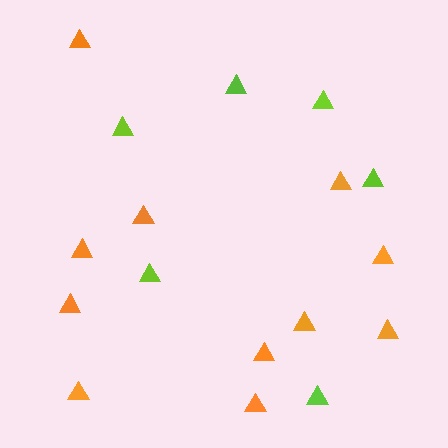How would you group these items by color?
There are 2 groups: one group of lime triangles (6) and one group of orange triangles (11).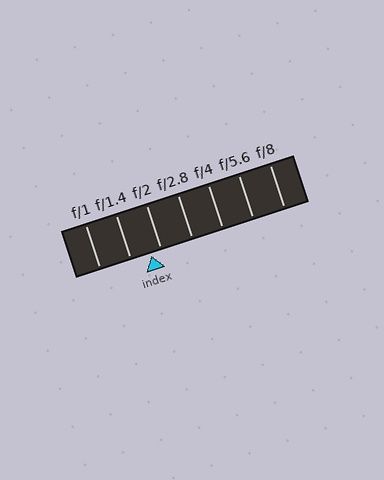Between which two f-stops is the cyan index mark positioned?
The index mark is between f/1.4 and f/2.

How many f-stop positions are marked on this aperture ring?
There are 7 f-stop positions marked.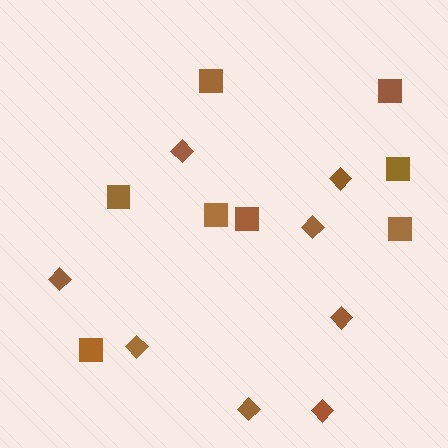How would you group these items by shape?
There are 2 groups: one group of squares (8) and one group of diamonds (8).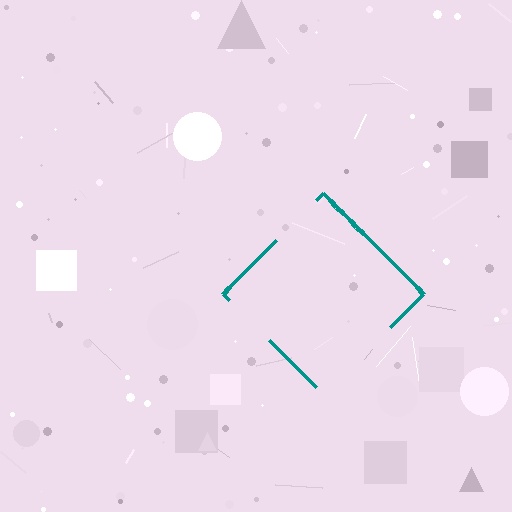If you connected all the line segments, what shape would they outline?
They would outline a diamond.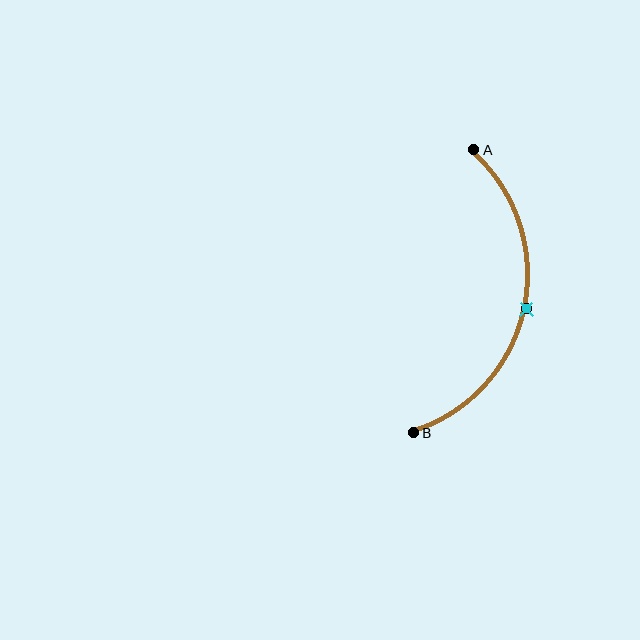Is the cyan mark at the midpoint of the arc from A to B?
Yes. The cyan mark lies on the arc at equal arc-length from both A and B — it is the arc midpoint.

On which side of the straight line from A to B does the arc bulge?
The arc bulges to the right of the straight line connecting A and B.